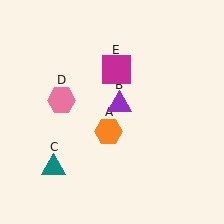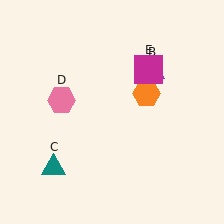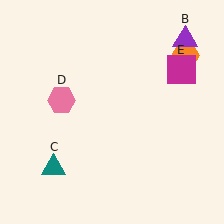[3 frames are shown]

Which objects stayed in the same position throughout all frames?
Teal triangle (object C) and pink hexagon (object D) remained stationary.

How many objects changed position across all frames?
3 objects changed position: orange hexagon (object A), purple triangle (object B), magenta square (object E).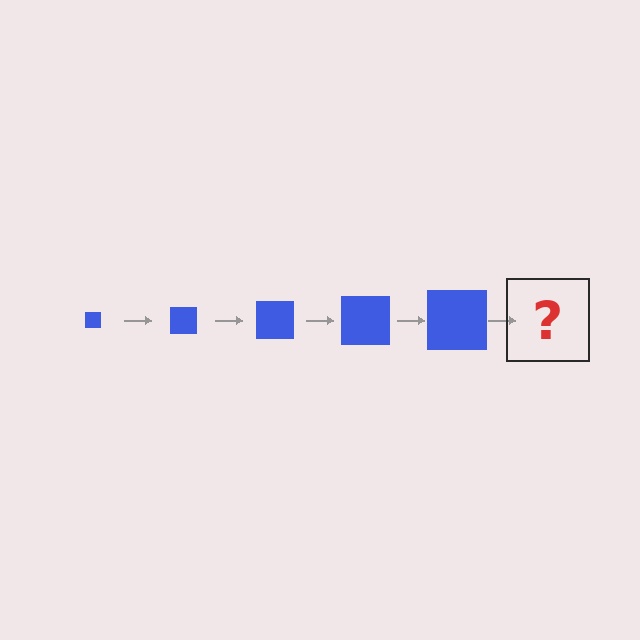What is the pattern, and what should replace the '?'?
The pattern is that the square gets progressively larger each step. The '?' should be a blue square, larger than the previous one.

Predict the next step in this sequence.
The next step is a blue square, larger than the previous one.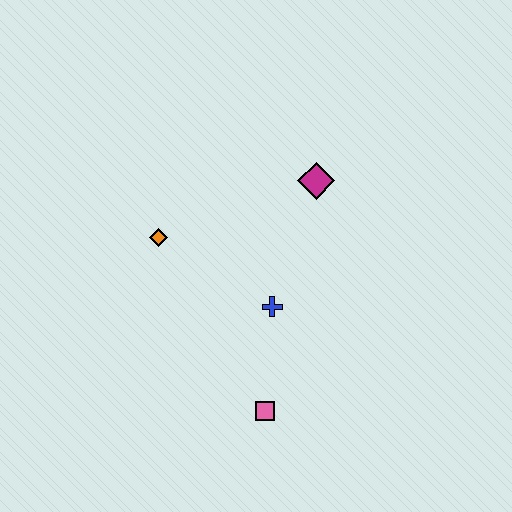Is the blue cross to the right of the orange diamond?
Yes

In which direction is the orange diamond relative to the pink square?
The orange diamond is above the pink square.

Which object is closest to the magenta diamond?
The blue cross is closest to the magenta diamond.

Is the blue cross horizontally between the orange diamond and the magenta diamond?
Yes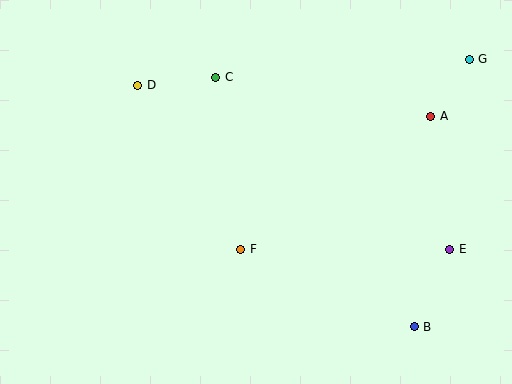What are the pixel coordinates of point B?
Point B is at (414, 327).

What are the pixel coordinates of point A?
Point A is at (431, 116).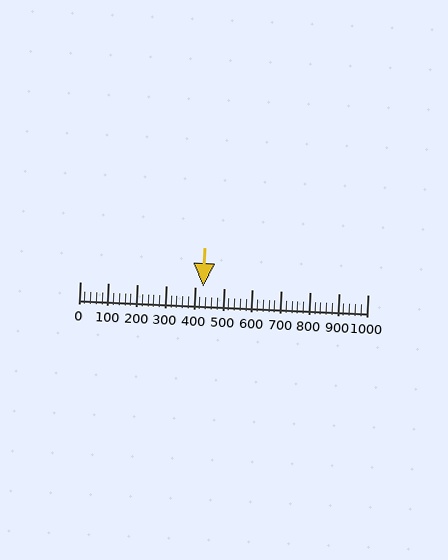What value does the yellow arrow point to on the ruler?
The yellow arrow points to approximately 429.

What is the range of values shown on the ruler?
The ruler shows values from 0 to 1000.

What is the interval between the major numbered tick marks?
The major tick marks are spaced 100 units apart.